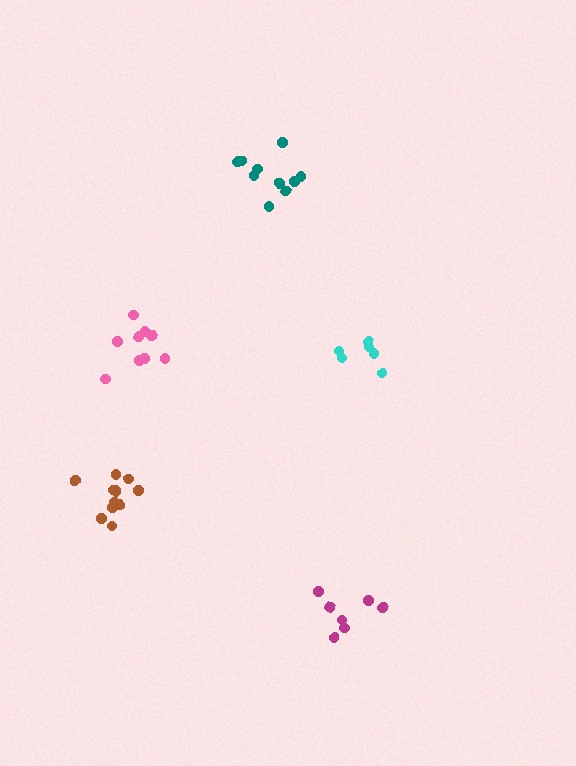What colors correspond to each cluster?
The clusters are colored: brown, cyan, teal, magenta, pink.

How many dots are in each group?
Group 1: 12 dots, Group 2: 6 dots, Group 3: 10 dots, Group 4: 7 dots, Group 5: 9 dots (44 total).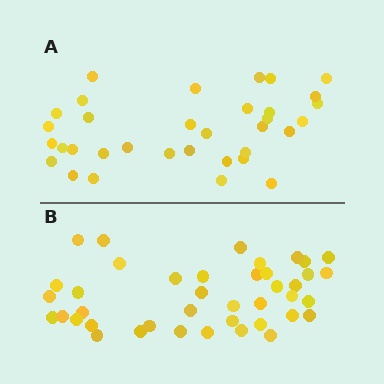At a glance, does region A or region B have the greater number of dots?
Region B (the bottom region) has more dots.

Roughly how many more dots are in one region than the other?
Region B has roughly 8 or so more dots than region A.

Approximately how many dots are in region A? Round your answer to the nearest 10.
About 30 dots. (The exact count is 34, which rounds to 30.)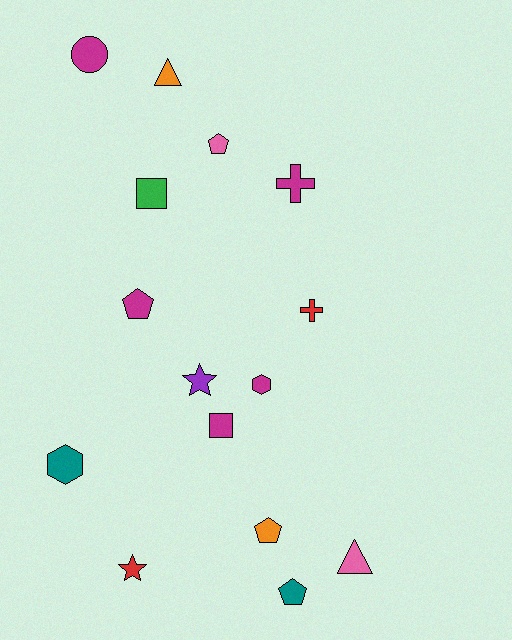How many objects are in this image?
There are 15 objects.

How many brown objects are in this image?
There are no brown objects.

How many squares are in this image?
There are 2 squares.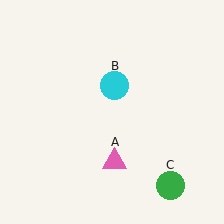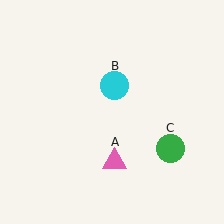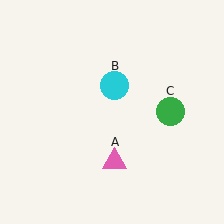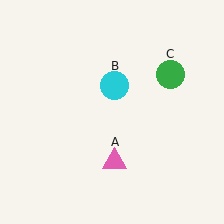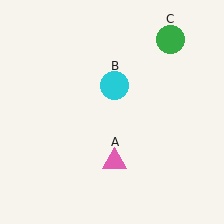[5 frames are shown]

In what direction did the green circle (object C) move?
The green circle (object C) moved up.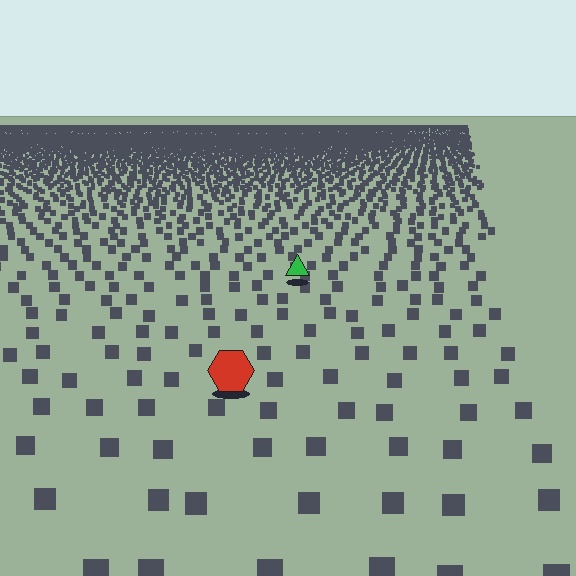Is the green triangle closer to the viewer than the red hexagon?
No. The red hexagon is closer — you can tell from the texture gradient: the ground texture is coarser near it.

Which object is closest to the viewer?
The red hexagon is closest. The texture marks near it are larger and more spread out.